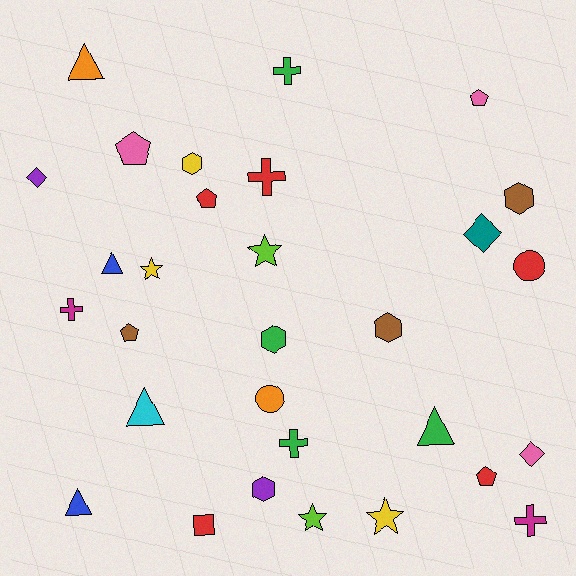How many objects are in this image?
There are 30 objects.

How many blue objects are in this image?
There are 2 blue objects.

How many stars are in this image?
There are 4 stars.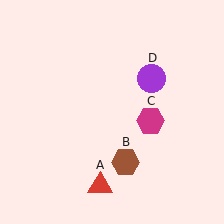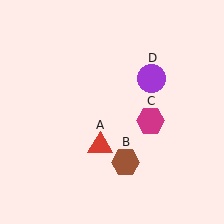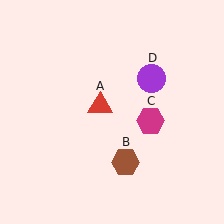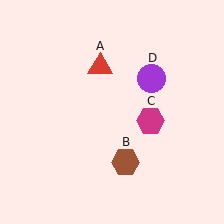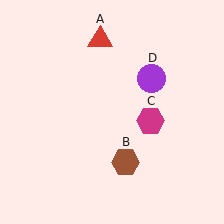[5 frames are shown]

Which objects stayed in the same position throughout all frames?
Brown hexagon (object B) and magenta hexagon (object C) and purple circle (object D) remained stationary.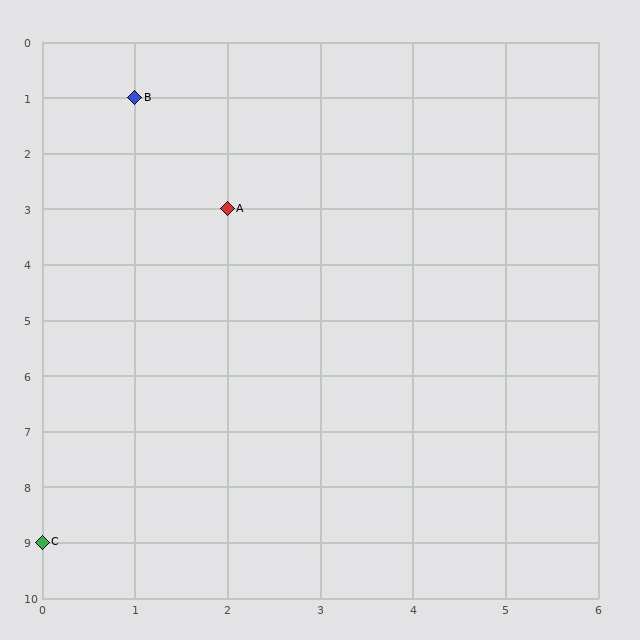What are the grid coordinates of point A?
Point A is at grid coordinates (2, 3).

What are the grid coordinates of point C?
Point C is at grid coordinates (0, 9).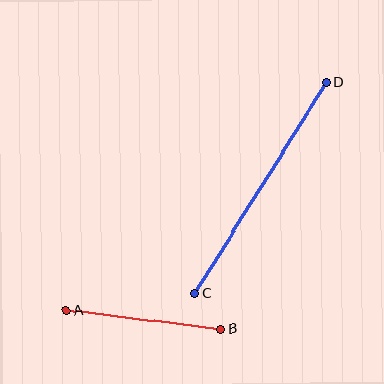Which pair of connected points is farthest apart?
Points C and D are farthest apart.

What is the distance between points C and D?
The distance is approximately 248 pixels.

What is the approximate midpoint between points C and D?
The midpoint is at approximately (261, 188) pixels.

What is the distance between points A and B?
The distance is approximately 155 pixels.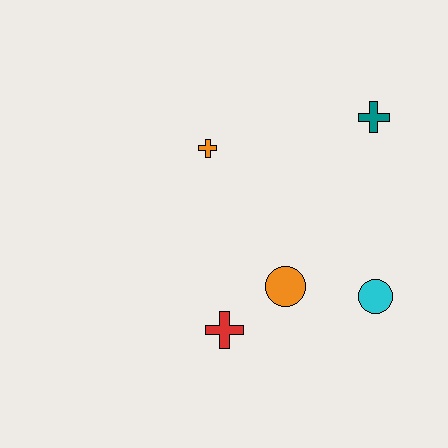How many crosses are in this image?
There are 3 crosses.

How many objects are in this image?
There are 5 objects.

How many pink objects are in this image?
There are no pink objects.